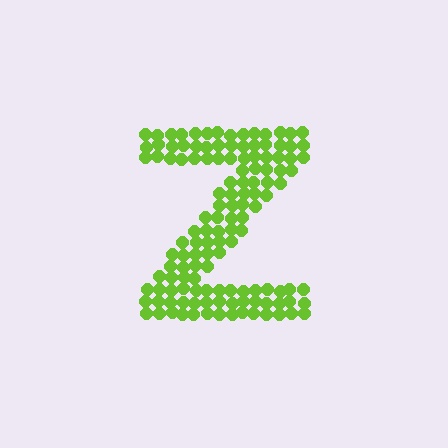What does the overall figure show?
The overall figure shows the letter Z.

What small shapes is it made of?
It is made of small circles.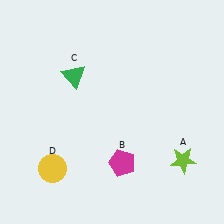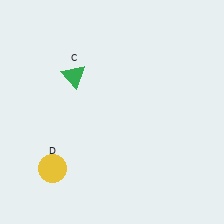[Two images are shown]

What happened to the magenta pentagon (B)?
The magenta pentagon (B) was removed in Image 2. It was in the bottom-right area of Image 1.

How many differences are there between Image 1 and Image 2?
There are 2 differences between the two images.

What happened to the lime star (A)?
The lime star (A) was removed in Image 2. It was in the bottom-right area of Image 1.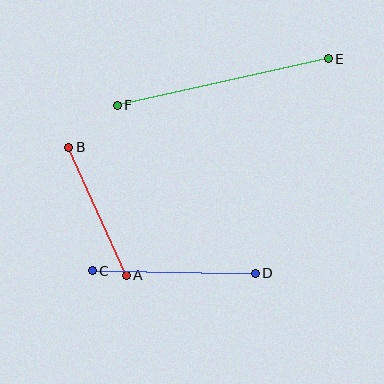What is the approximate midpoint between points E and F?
The midpoint is at approximately (223, 82) pixels.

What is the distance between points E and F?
The distance is approximately 216 pixels.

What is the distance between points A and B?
The distance is approximately 140 pixels.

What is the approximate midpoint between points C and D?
The midpoint is at approximately (174, 272) pixels.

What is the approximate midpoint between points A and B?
The midpoint is at approximately (97, 211) pixels.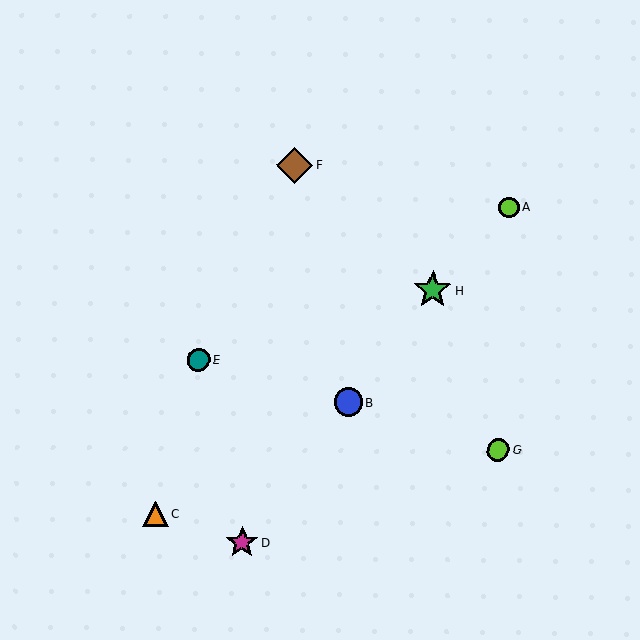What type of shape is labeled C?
Shape C is an orange triangle.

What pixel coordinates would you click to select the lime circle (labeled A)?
Click at (509, 208) to select the lime circle A.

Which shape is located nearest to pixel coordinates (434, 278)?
The green star (labeled H) at (433, 290) is nearest to that location.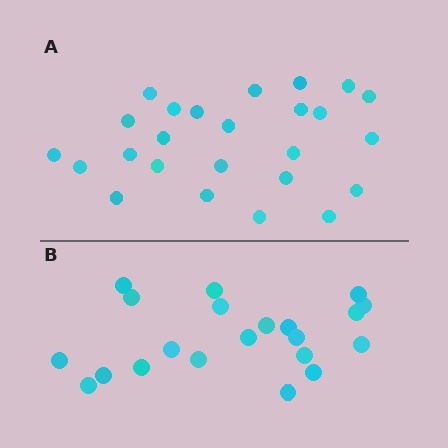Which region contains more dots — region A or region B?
Region A (the top region) has more dots.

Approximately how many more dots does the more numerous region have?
Region A has about 4 more dots than region B.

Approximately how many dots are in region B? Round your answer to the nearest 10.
About 20 dots. (The exact count is 21, which rounds to 20.)